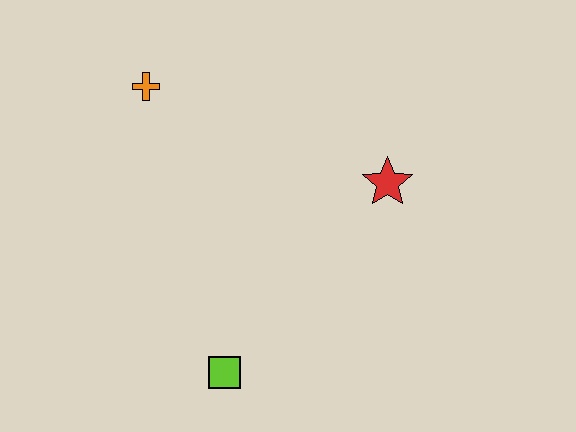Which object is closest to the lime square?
The red star is closest to the lime square.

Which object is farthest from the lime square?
The orange cross is farthest from the lime square.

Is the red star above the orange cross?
No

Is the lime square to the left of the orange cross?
No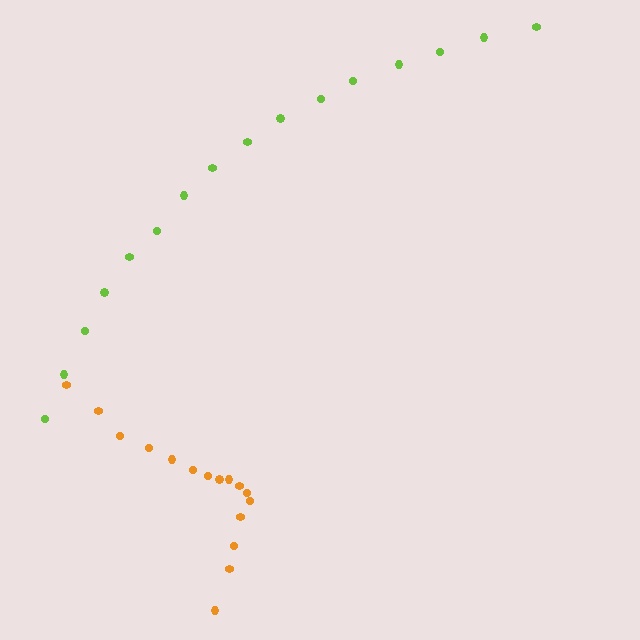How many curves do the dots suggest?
There are 2 distinct paths.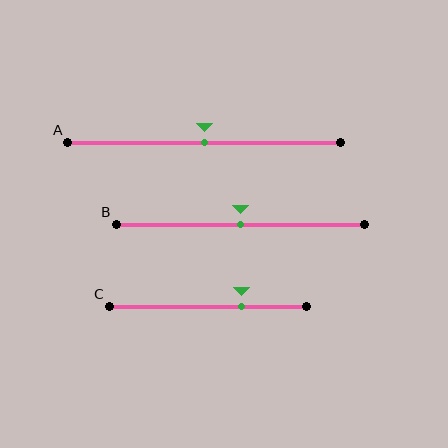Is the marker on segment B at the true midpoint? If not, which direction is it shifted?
Yes, the marker on segment B is at the true midpoint.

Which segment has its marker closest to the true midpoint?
Segment A has its marker closest to the true midpoint.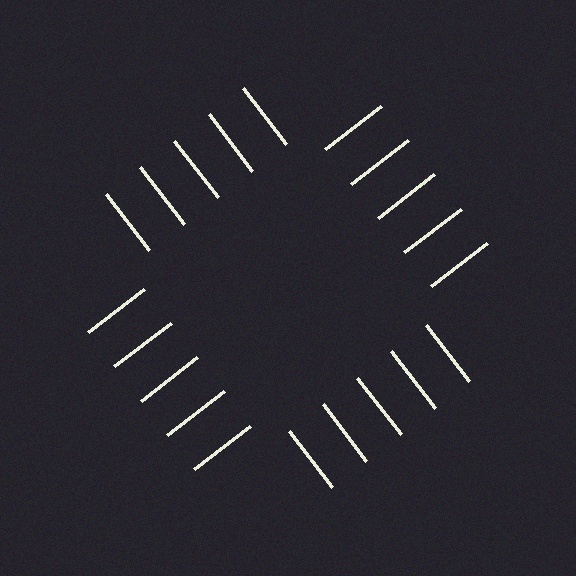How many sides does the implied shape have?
4 sides — the line-ends trace a square.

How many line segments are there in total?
20 — 5 along each of the 4 edges.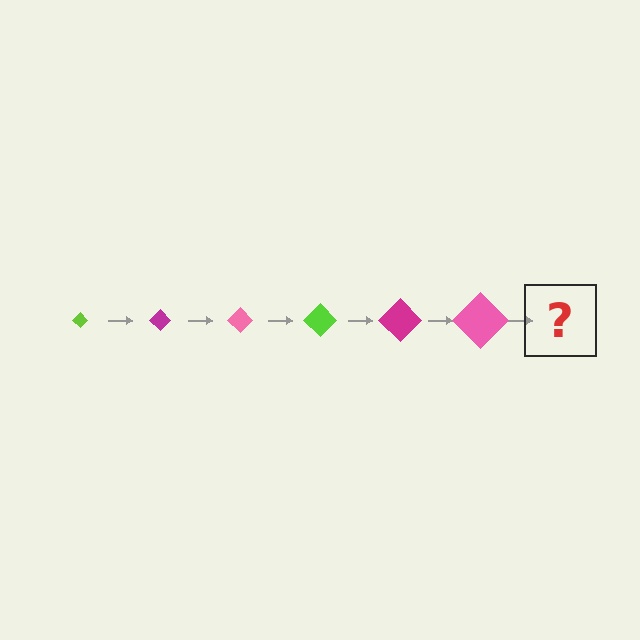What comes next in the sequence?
The next element should be a lime diamond, larger than the previous one.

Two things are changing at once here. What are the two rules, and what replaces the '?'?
The two rules are that the diamond grows larger each step and the color cycles through lime, magenta, and pink. The '?' should be a lime diamond, larger than the previous one.